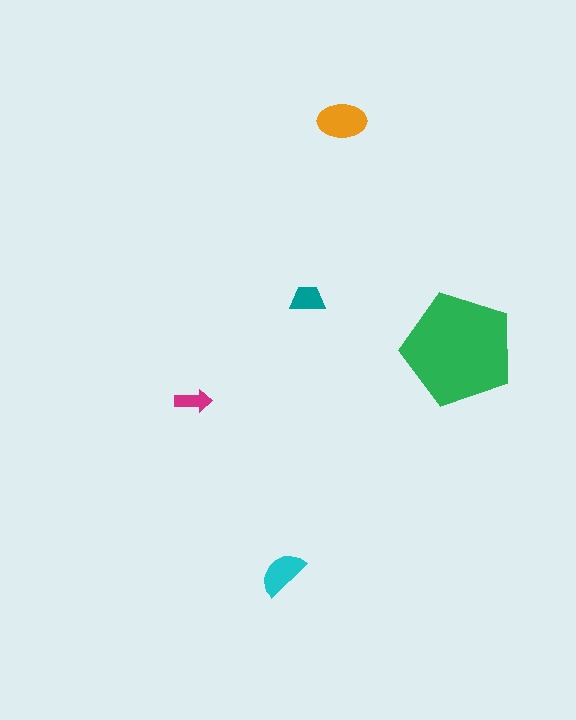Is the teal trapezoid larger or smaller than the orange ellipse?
Smaller.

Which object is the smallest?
The magenta arrow.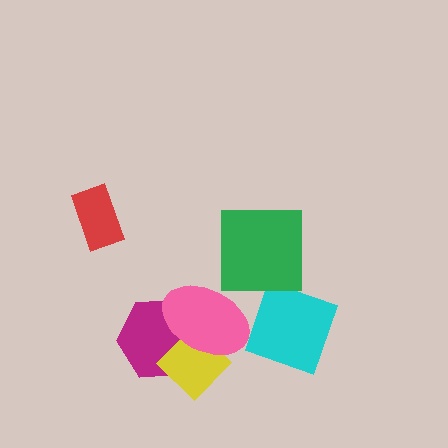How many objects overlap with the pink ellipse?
2 objects overlap with the pink ellipse.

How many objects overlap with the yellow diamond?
2 objects overlap with the yellow diamond.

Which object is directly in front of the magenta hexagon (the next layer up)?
The yellow diamond is directly in front of the magenta hexagon.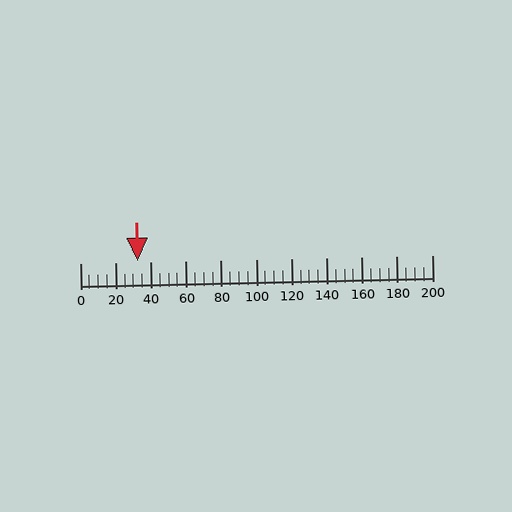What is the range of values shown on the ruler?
The ruler shows values from 0 to 200.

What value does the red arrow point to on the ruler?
The red arrow points to approximately 32.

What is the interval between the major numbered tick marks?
The major tick marks are spaced 20 units apart.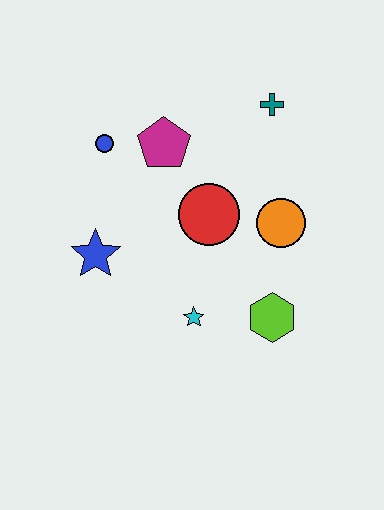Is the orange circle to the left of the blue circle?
No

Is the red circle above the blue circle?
No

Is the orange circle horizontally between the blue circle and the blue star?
No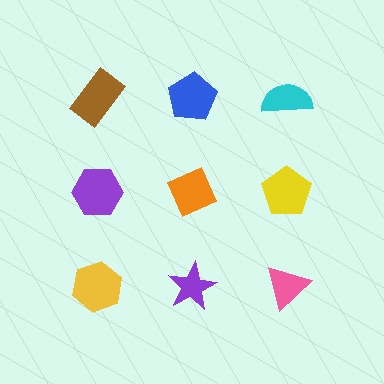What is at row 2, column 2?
An orange diamond.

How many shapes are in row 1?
3 shapes.